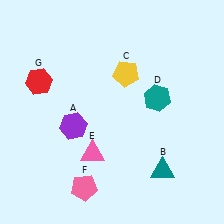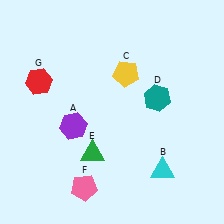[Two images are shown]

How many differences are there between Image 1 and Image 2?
There are 2 differences between the two images.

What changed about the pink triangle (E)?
In Image 1, E is pink. In Image 2, it changed to green.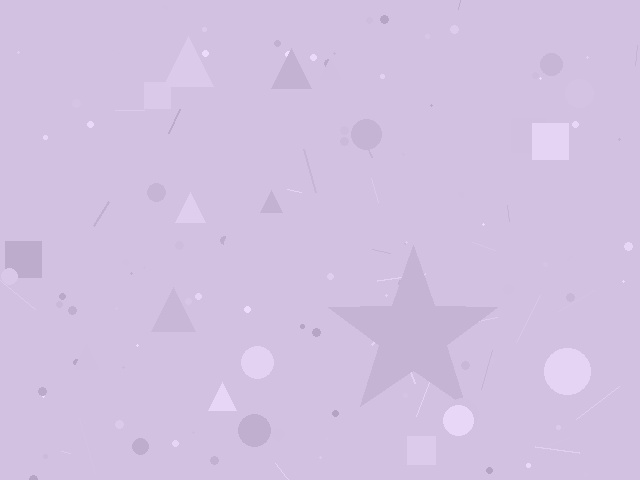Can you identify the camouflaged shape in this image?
The camouflaged shape is a star.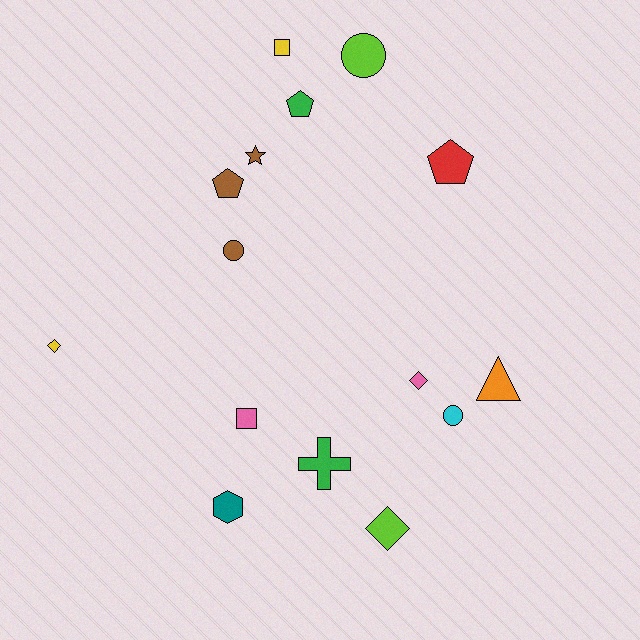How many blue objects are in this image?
There are no blue objects.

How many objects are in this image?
There are 15 objects.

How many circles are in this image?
There are 3 circles.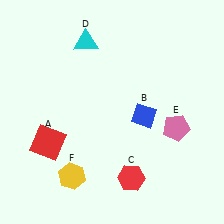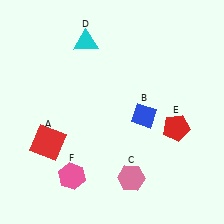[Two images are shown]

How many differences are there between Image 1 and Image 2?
There are 3 differences between the two images.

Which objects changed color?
C changed from red to pink. E changed from pink to red. F changed from yellow to pink.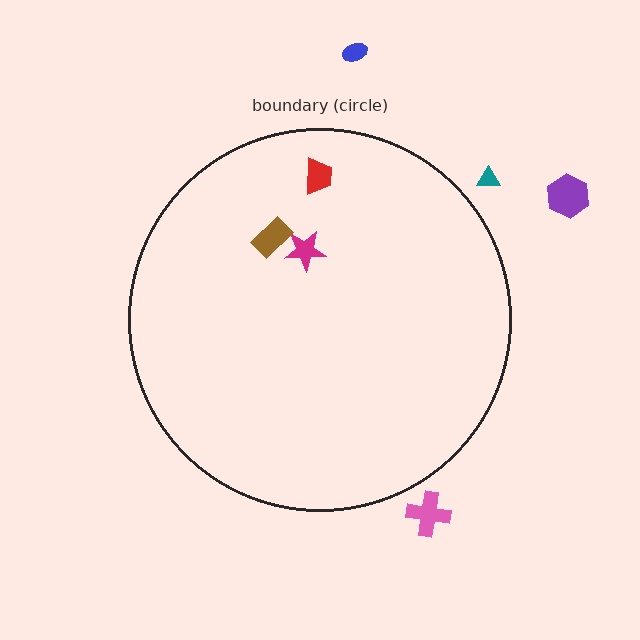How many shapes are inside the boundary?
3 inside, 4 outside.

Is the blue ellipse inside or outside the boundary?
Outside.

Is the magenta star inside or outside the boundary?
Inside.